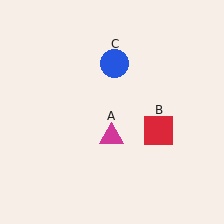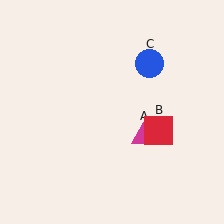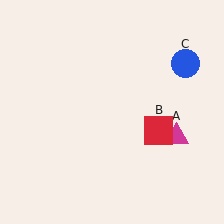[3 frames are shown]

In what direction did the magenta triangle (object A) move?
The magenta triangle (object A) moved right.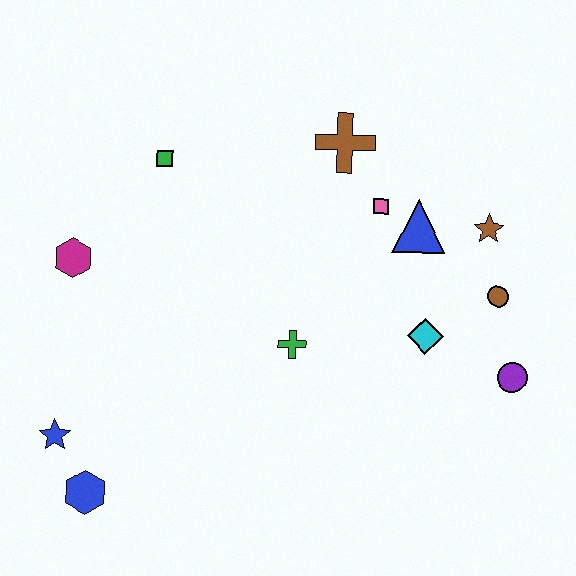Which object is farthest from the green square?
The purple circle is farthest from the green square.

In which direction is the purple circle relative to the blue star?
The purple circle is to the right of the blue star.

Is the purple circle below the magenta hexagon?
Yes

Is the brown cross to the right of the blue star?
Yes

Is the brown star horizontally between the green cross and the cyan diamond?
No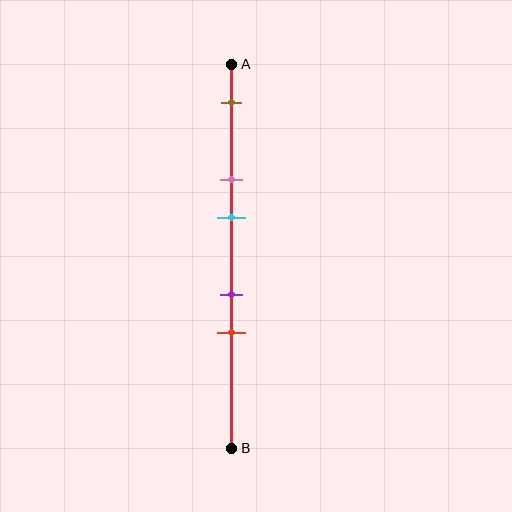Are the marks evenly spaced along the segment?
No, the marks are not evenly spaced.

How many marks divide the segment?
There are 5 marks dividing the segment.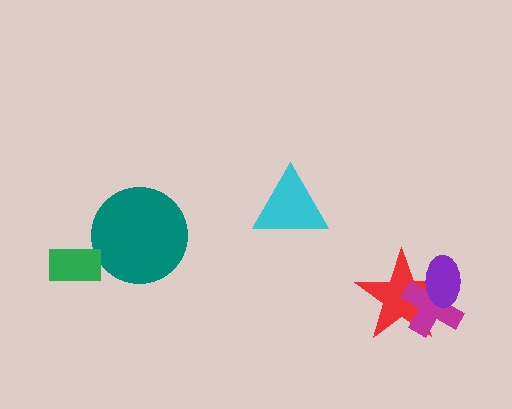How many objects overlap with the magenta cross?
2 objects overlap with the magenta cross.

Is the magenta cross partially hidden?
Yes, it is partially covered by another shape.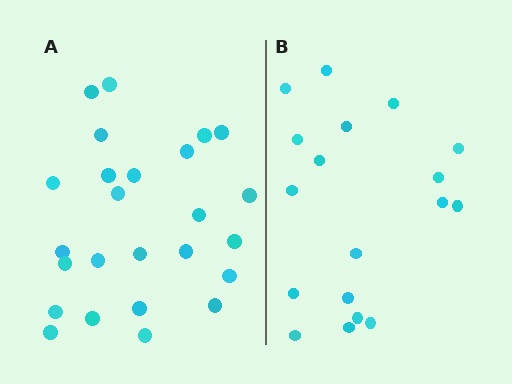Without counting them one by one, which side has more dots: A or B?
Region A (the left region) has more dots.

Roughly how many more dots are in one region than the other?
Region A has roughly 8 or so more dots than region B.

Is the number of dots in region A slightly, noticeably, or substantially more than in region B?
Region A has noticeably more, but not dramatically so. The ratio is roughly 1.4 to 1.